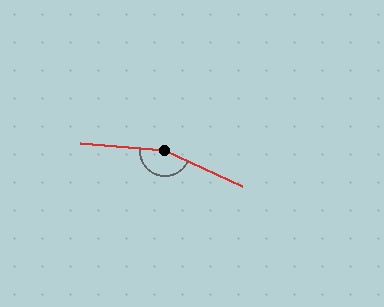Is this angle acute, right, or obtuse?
It is obtuse.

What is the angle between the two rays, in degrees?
Approximately 161 degrees.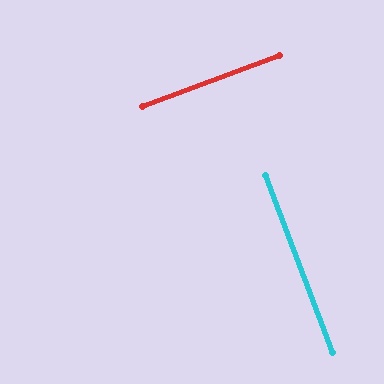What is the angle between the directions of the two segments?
Approximately 90 degrees.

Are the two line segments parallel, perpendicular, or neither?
Perpendicular — they meet at approximately 90°.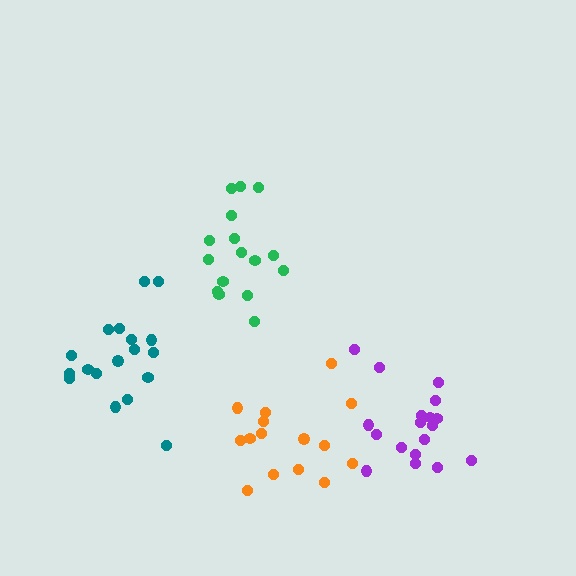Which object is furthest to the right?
The purple cluster is rightmost.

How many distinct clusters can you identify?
There are 4 distinct clusters.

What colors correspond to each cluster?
The clusters are colored: orange, purple, teal, green.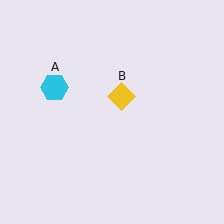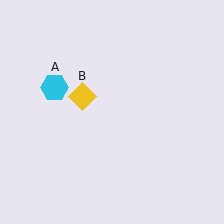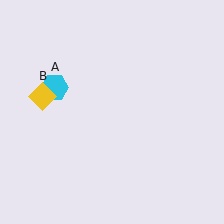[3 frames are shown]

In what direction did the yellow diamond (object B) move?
The yellow diamond (object B) moved left.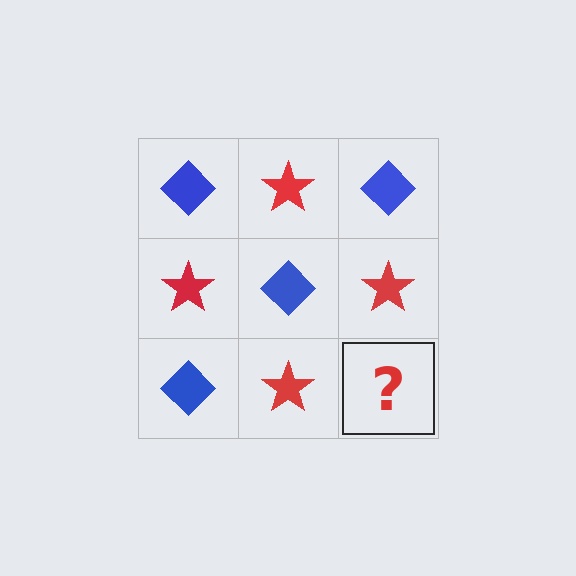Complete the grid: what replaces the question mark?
The question mark should be replaced with a blue diamond.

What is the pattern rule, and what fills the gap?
The rule is that it alternates blue diamond and red star in a checkerboard pattern. The gap should be filled with a blue diamond.